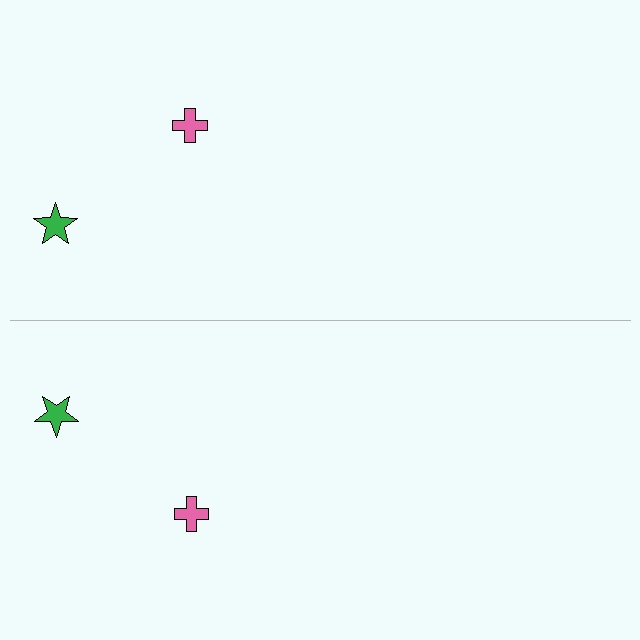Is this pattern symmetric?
Yes, this pattern has bilateral (reflection) symmetry.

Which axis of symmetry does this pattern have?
The pattern has a horizontal axis of symmetry running through the center of the image.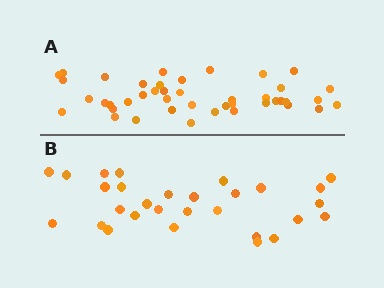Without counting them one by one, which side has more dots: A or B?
Region A (the top region) has more dots.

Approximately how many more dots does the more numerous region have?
Region A has approximately 15 more dots than region B.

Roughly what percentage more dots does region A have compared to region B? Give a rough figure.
About 50% more.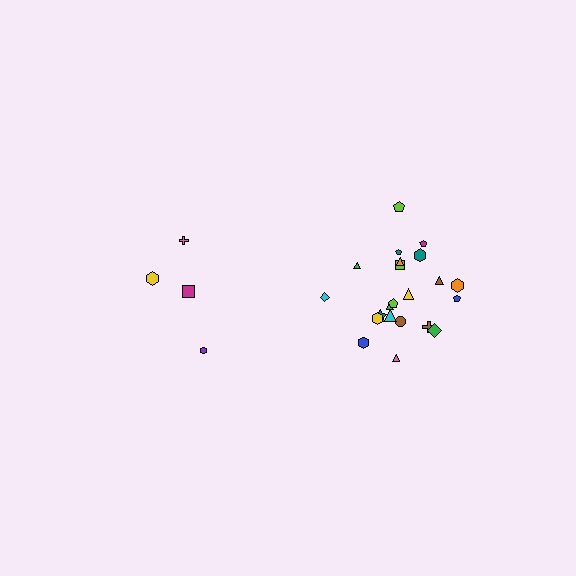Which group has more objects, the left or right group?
The right group.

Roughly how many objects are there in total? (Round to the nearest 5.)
Roughly 25 objects in total.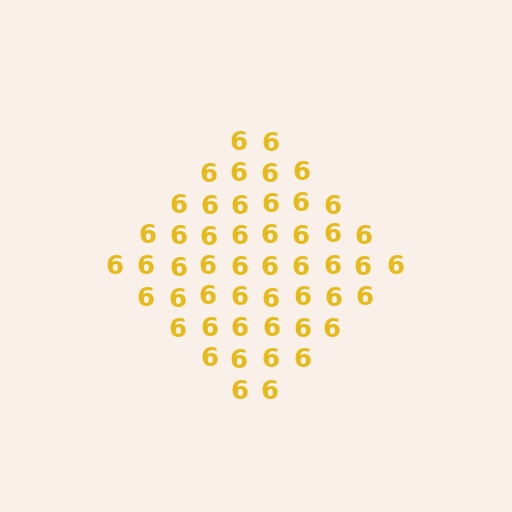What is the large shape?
The large shape is a diamond.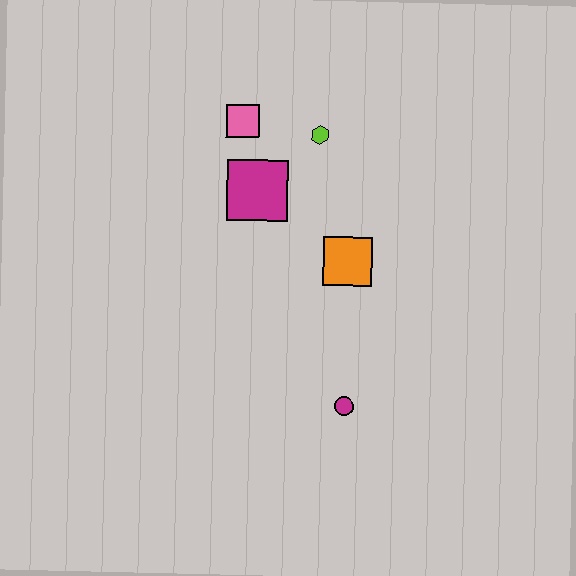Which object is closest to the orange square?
The magenta square is closest to the orange square.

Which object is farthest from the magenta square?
The magenta circle is farthest from the magenta square.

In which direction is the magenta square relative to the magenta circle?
The magenta square is above the magenta circle.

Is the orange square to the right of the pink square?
Yes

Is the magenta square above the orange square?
Yes